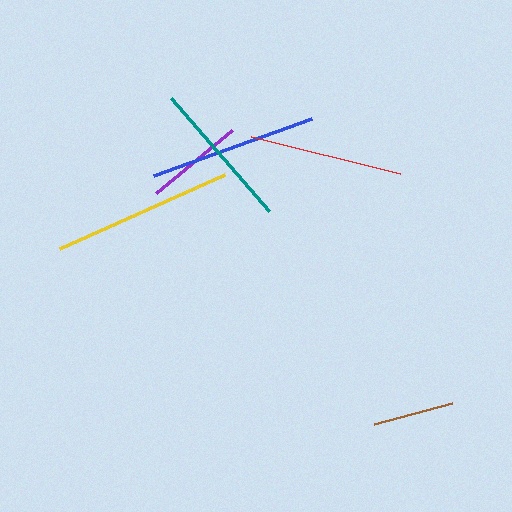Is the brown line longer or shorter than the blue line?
The blue line is longer than the brown line.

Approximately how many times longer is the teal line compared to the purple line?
The teal line is approximately 1.5 times the length of the purple line.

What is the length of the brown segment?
The brown segment is approximately 81 pixels long.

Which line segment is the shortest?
The brown line is the shortest at approximately 81 pixels.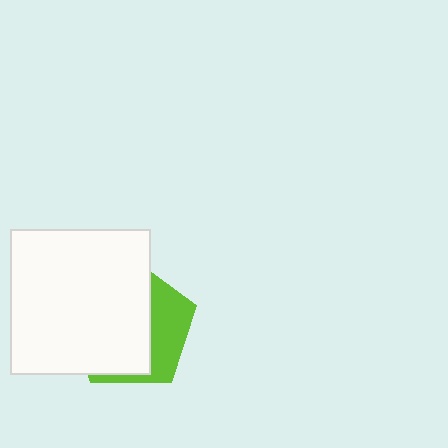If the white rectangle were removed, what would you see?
You would see the complete lime pentagon.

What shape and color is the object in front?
The object in front is a white rectangle.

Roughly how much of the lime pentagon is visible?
A small part of it is visible (roughly 33%).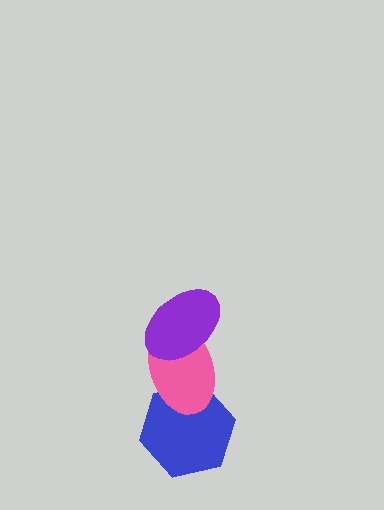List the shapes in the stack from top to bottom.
From top to bottom: the purple ellipse, the pink ellipse, the blue hexagon.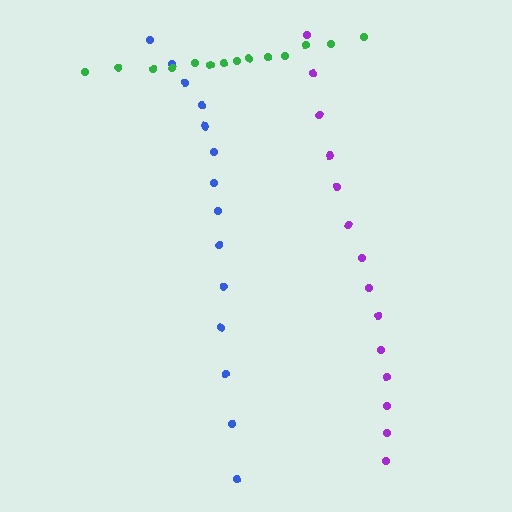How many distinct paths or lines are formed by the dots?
There are 3 distinct paths.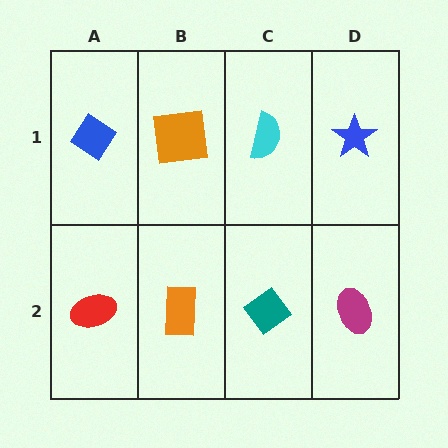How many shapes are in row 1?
4 shapes.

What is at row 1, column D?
A blue star.